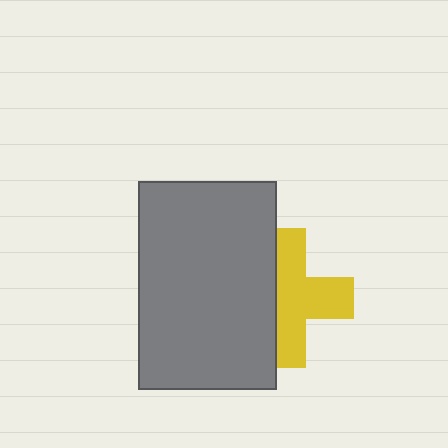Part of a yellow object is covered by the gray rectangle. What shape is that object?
It is a cross.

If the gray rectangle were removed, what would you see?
You would see the complete yellow cross.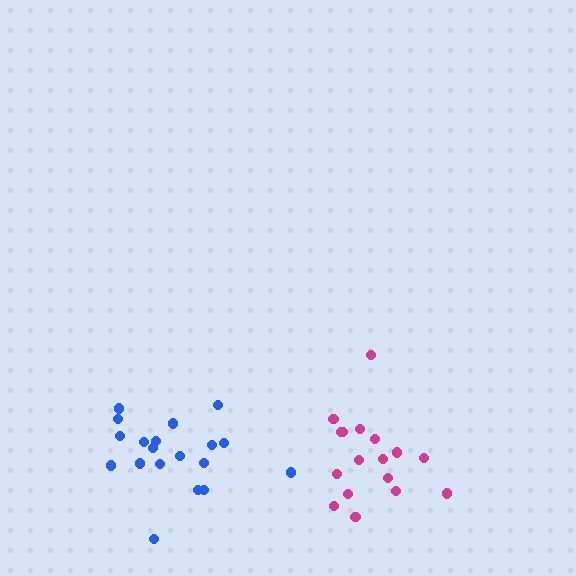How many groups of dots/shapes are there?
There are 2 groups.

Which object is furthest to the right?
The magenta cluster is rightmost.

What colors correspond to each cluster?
The clusters are colored: magenta, blue.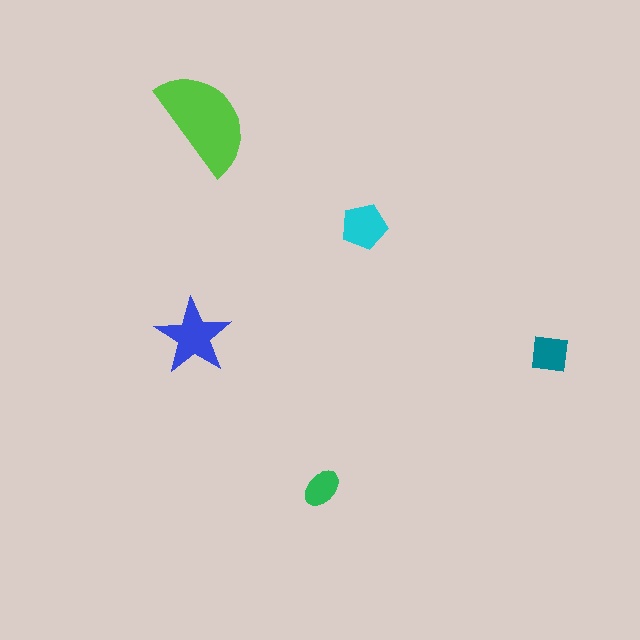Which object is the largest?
The lime semicircle.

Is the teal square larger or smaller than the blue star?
Smaller.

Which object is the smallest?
The green ellipse.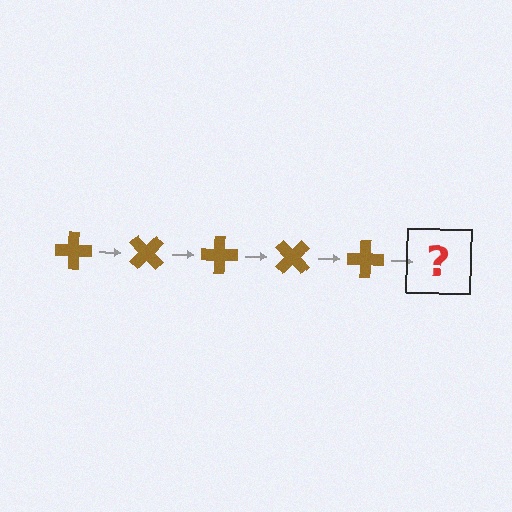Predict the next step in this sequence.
The next step is a brown cross rotated 225 degrees.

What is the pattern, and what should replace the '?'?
The pattern is that the cross rotates 45 degrees each step. The '?' should be a brown cross rotated 225 degrees.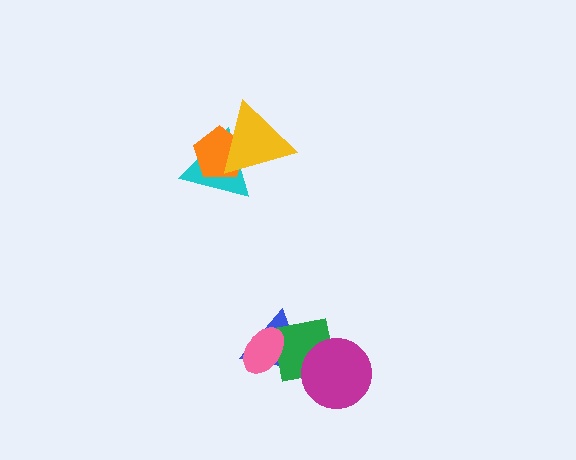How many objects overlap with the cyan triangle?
2 objects overlap with the cyan triangle.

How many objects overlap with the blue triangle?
2 objects overlap with the blue triangle.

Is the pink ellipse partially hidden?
No, no other shape covers it.